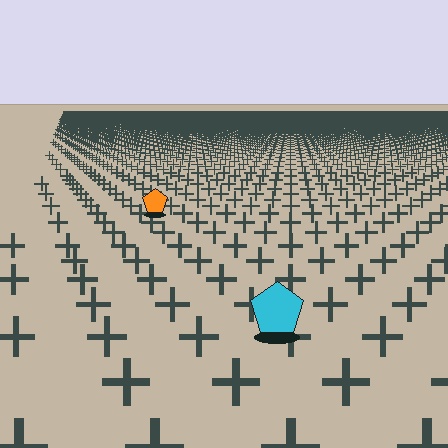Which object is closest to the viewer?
The cyan pentagon is closest. The texture marks near it are larger and more spread out.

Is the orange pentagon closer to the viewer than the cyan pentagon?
No. The cyan pentagon is closer — you can tell from the texture gradient: the ground texture is coarser near it.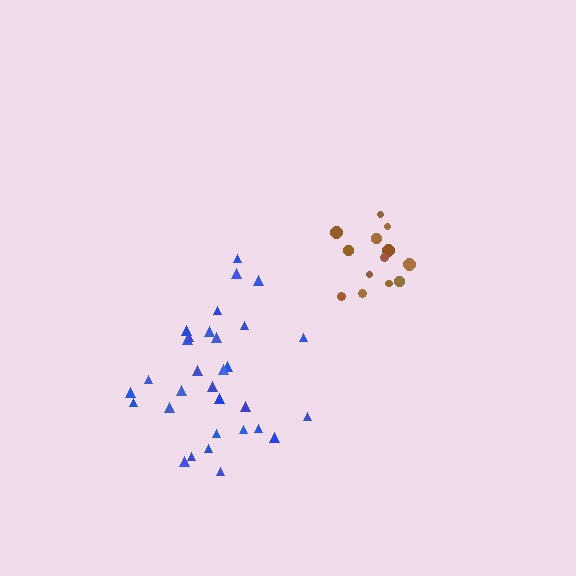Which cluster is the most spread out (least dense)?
Blue.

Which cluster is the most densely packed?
Brown.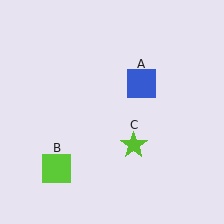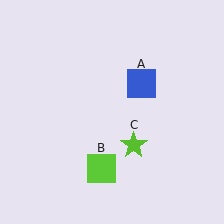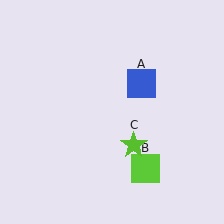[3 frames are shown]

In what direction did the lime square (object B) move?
The lime square (object B) moved right.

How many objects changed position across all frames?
1 object changed position: lime square (object B).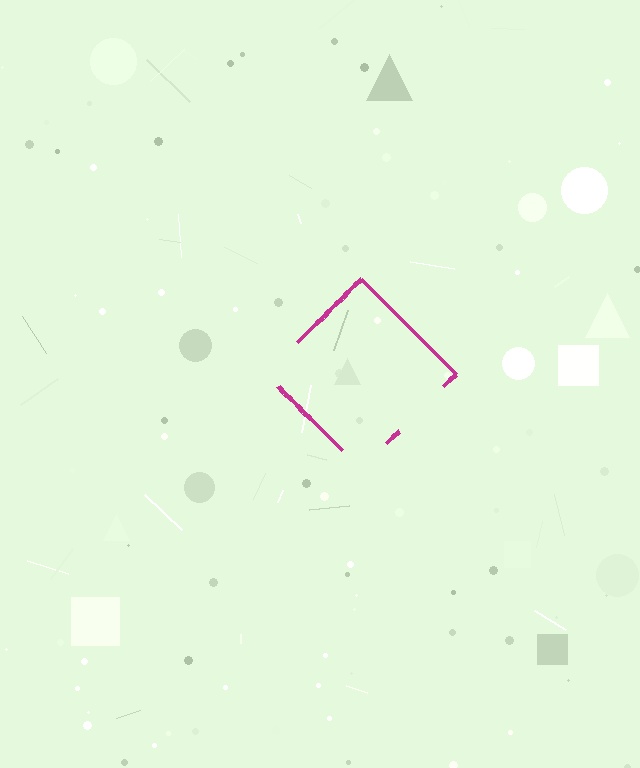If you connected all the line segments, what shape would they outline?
They would outline a diamond.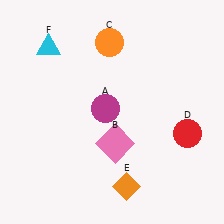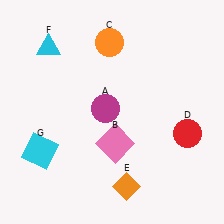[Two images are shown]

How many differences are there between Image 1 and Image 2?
There is 1 difference between the two images.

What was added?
A cyan square (G) was added in Image 2.